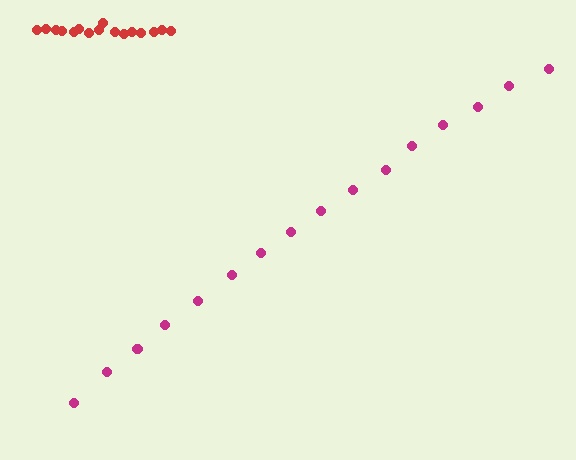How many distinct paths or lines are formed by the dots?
There are 2 distinct paths.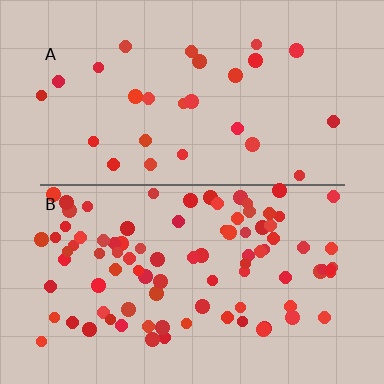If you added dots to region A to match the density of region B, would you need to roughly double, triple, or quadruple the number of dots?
Approximately triple.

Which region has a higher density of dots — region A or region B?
B (the bottom).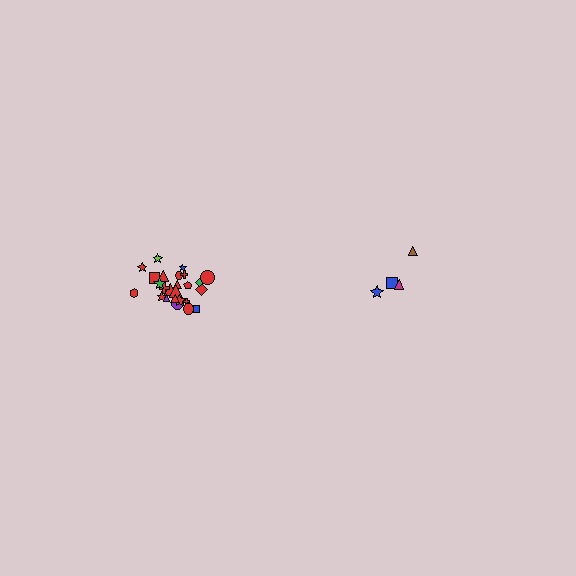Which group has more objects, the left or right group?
The left group.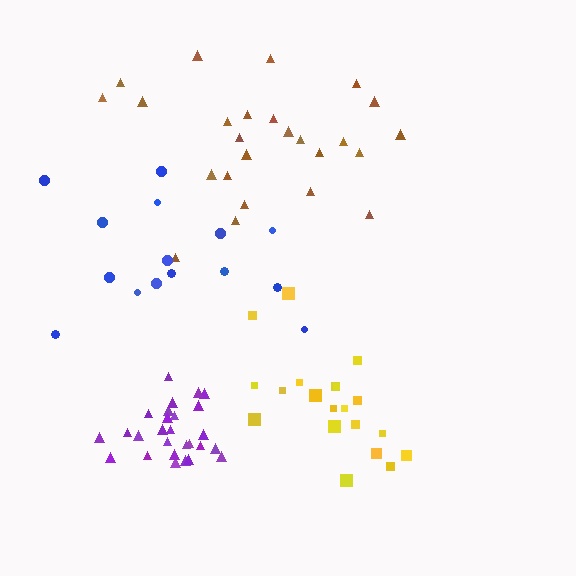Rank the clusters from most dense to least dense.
purple, yellow, brown, blue.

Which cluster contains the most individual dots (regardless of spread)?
Purple (27).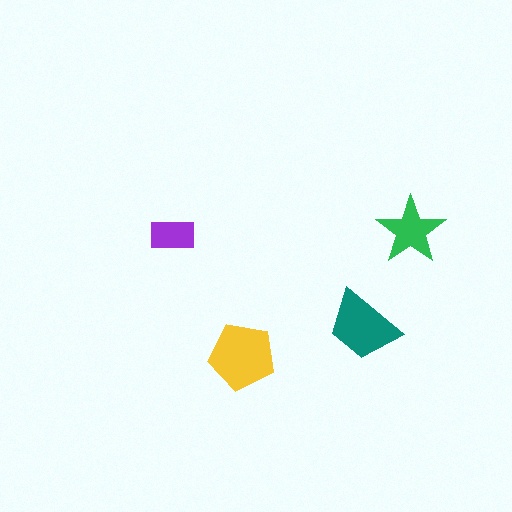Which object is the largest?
The yellow pentagon.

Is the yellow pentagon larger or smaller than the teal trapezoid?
Larger.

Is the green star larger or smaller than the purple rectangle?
Larger.